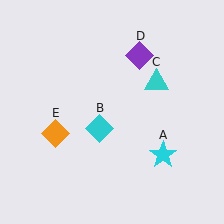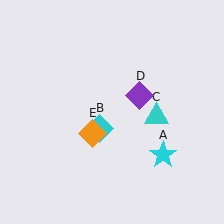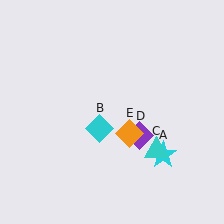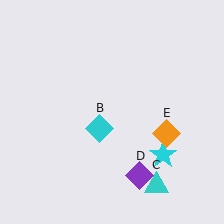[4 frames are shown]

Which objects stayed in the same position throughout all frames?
Cyan star (object A) and cyan diamond (object B) remained stationary.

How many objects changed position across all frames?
3 objects changed position: cyan triangle (object C), purple diamond (object D), orange diamond (object E).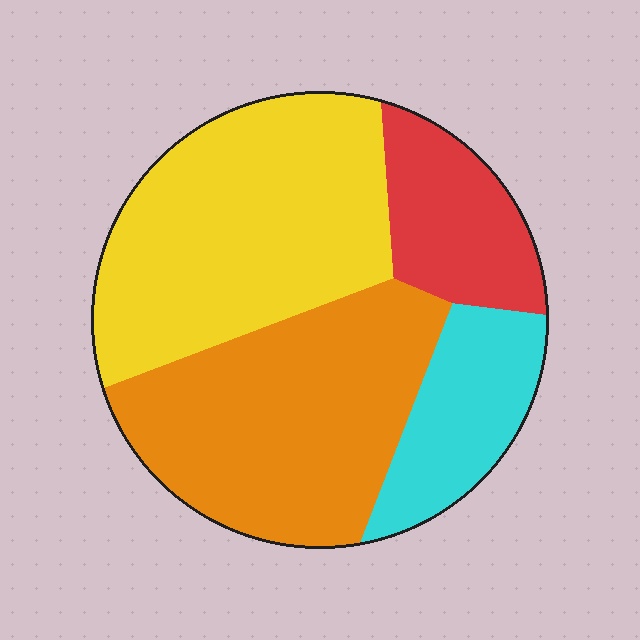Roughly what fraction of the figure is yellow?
Yellow takes up about three eighths (3/8) of the figure.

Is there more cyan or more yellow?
Yellow.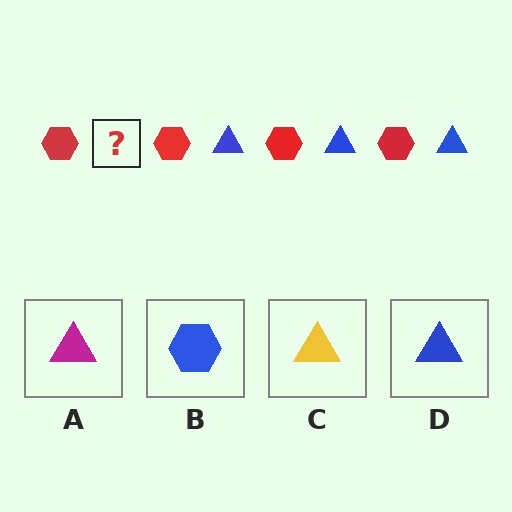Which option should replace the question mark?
Option D.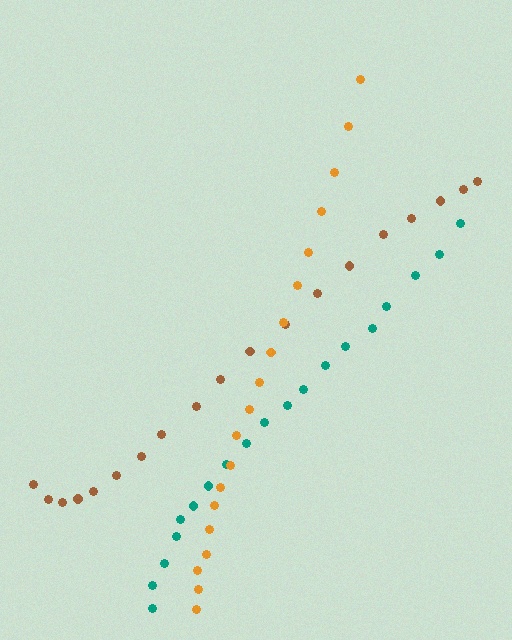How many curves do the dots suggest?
There are 3 distinct paths.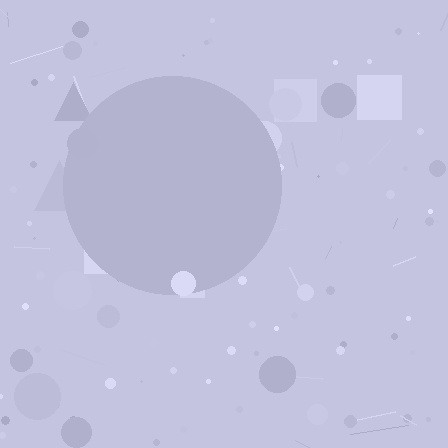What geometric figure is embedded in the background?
A circle is embedded in the background.